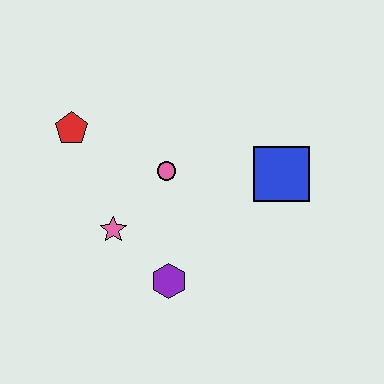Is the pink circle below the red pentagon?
Yes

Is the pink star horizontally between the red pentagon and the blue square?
Yes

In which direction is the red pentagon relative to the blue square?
The red pentagon is to the left of the blue square.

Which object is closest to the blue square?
The pink circle is closest to the blue square.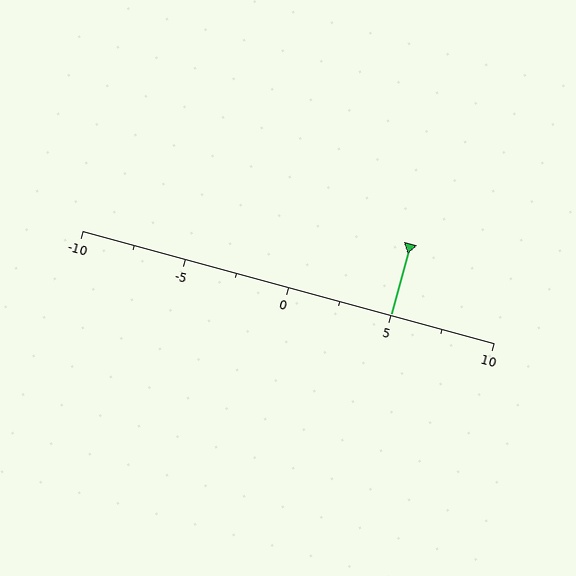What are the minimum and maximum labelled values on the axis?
The axis runs from -10 to 10.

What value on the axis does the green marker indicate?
The marker indicates approximately 5.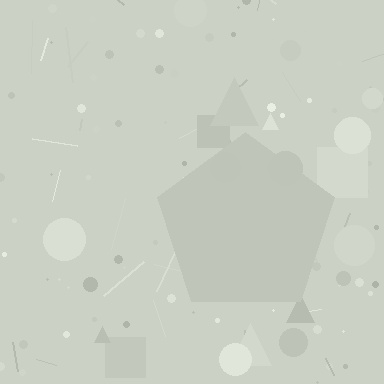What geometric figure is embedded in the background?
A pentagon is embedded in the background.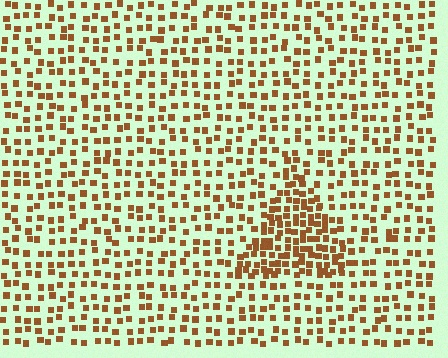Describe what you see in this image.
The image contains small brown elements arranged at two different densities. A triangle-shaped region is visible where the elements are more densely packed than the surrounding area.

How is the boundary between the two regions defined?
The boundary is defined by a change in element density (approximately 2.0x ratio). All elements are the same color, size, and shape.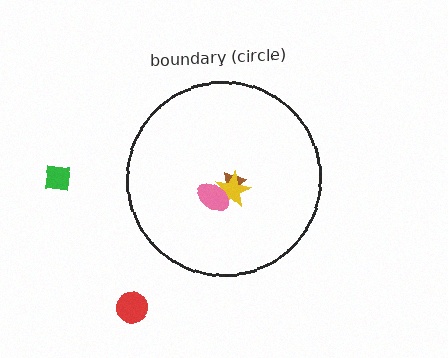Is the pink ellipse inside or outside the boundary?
Inside.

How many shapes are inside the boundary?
3 inside, 2 outside.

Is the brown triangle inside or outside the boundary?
Inside.